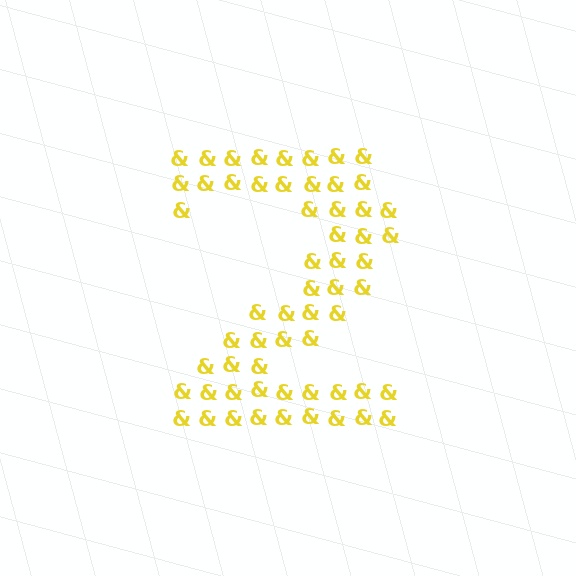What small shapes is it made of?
It is made of small ampersands.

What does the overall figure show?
The overall figure shows the digit 2.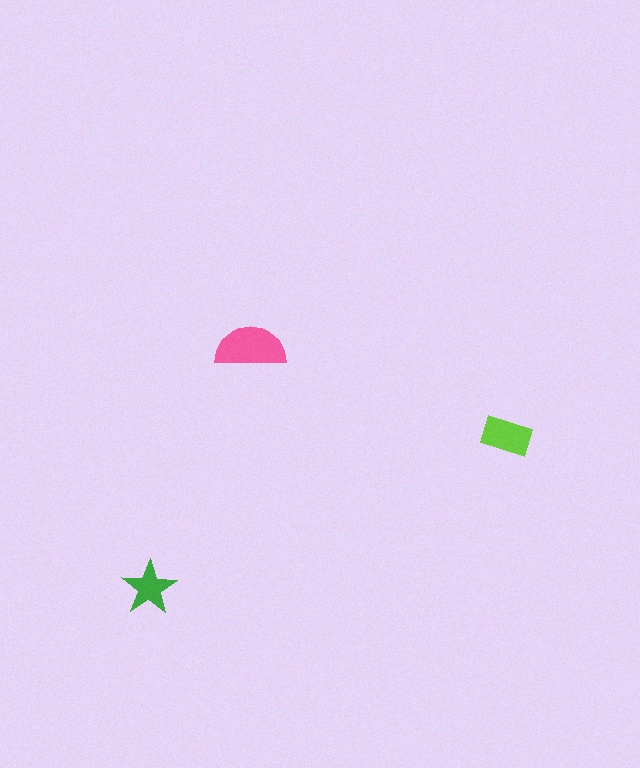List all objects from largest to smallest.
The pink semicircle, the lime rectangle, the green star.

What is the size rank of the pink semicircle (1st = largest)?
1st.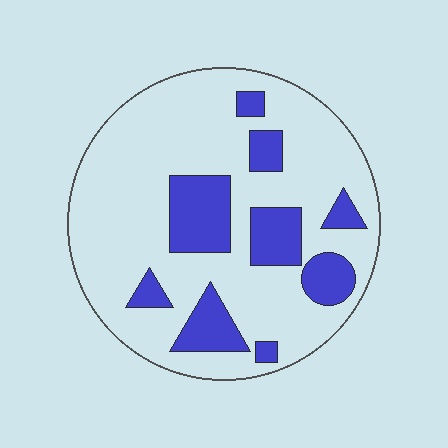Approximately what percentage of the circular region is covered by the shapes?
Approximately 25%.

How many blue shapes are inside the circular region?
9.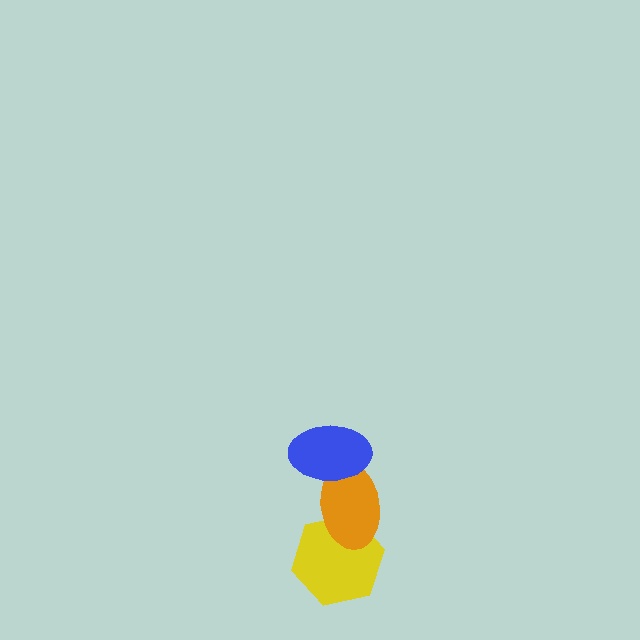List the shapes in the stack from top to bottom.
From top to bottom: the blue ellipse, the orange ellipse, the yellow hexagon.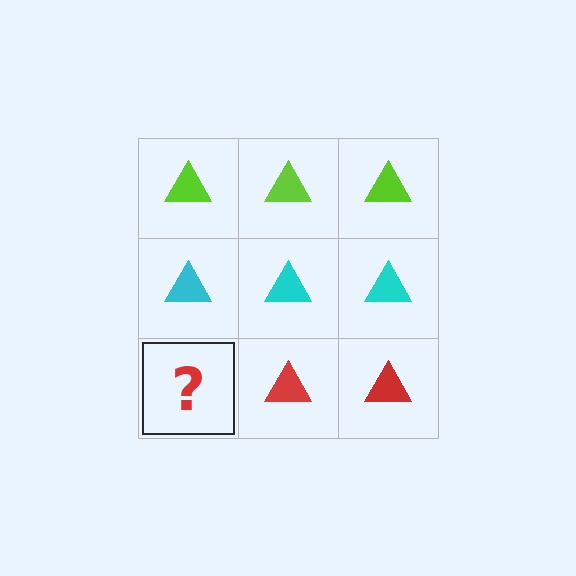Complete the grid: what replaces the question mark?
The question mark should be replaced with a red triangle.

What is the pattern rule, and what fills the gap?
The rule is that each row has a consistent color. The gap should be filled with a red triangle.